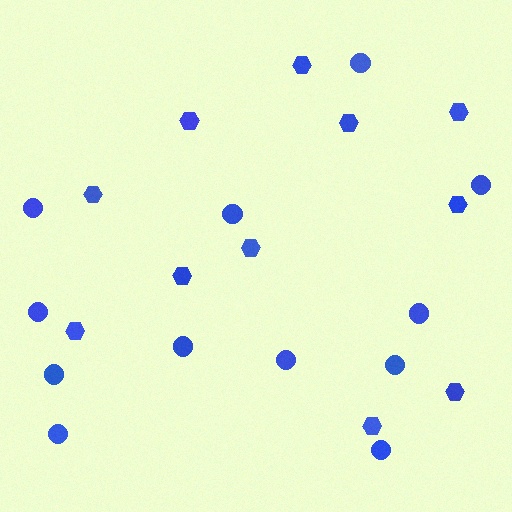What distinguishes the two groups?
There are 2 groups: one group of circles (12) and one group of hexagons (11).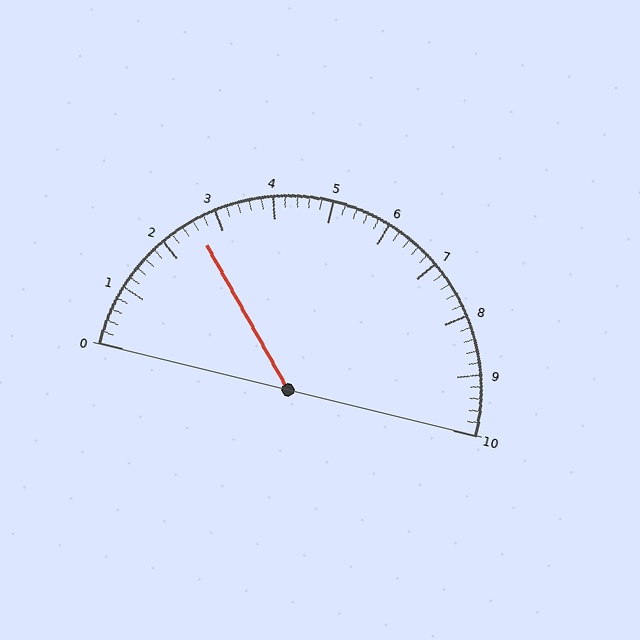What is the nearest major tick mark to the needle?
The nearest major tick mark is 3.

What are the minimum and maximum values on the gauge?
The gauge ranges from 0 to 10.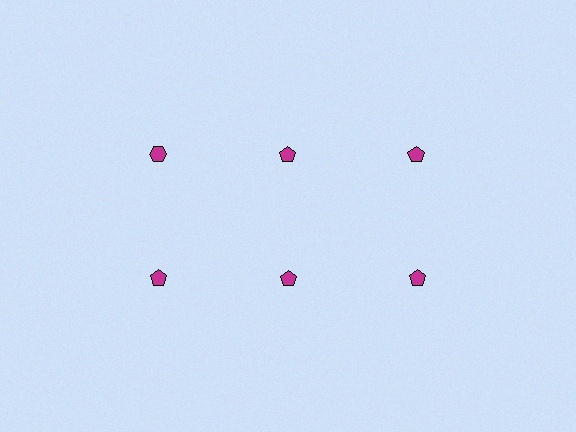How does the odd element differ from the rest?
It has a different shape: hexagon instead of pentagon.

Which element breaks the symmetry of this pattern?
The magenta hexagon in the top row, leftmost column breaks the symmetry. All other shapes are magenta pentagons.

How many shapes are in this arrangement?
There are 6 shapes arranged in a grid pattern.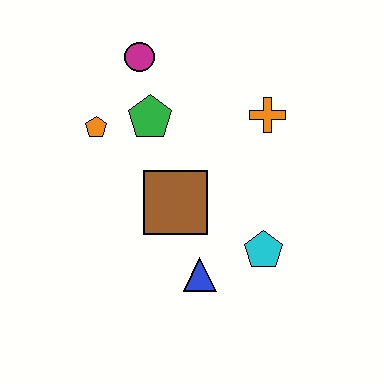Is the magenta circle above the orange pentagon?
Yes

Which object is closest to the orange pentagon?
The green pentagon is closest to the orange pentagon.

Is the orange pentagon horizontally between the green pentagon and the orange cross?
No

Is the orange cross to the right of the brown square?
Yes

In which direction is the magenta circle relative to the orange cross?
The magenta circle is to the left of the orange cross.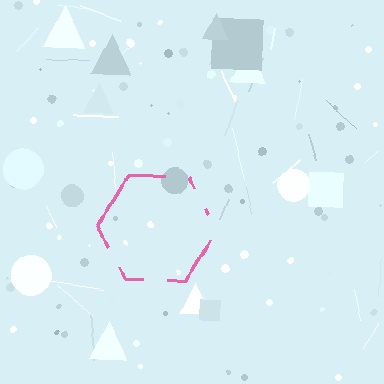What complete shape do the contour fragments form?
The contour fragments form a hexagon.